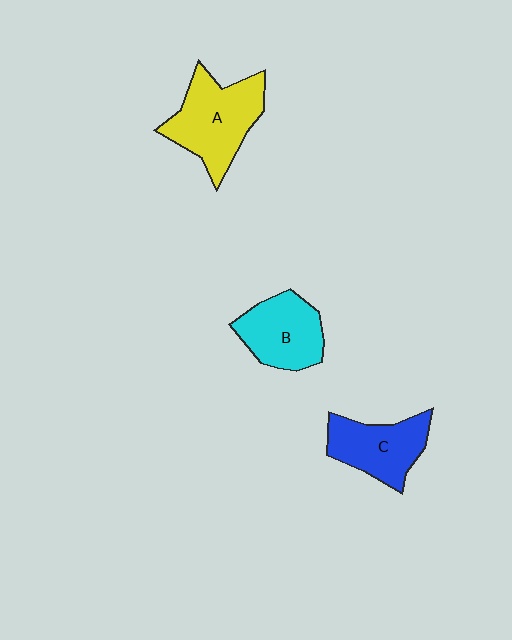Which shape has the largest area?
Shape A (yellow).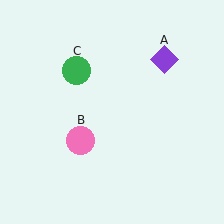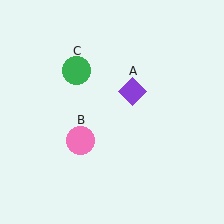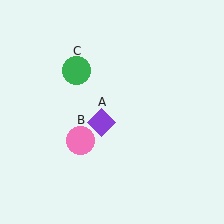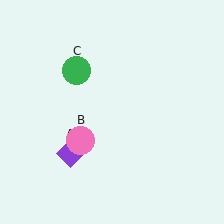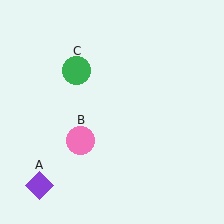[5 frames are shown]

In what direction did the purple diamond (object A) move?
The purple diamond (object A) moved down and to the left.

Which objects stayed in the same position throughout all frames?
Pink circle (object B) and green circle (object C) remained stationary.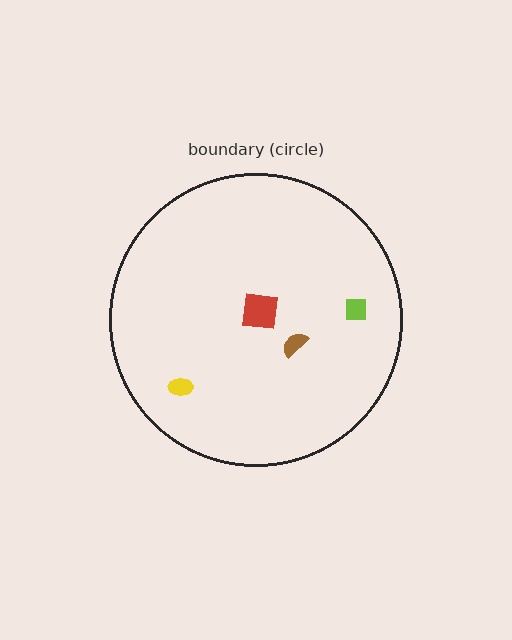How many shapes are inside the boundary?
4 inside, 0 outside.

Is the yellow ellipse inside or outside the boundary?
Inside.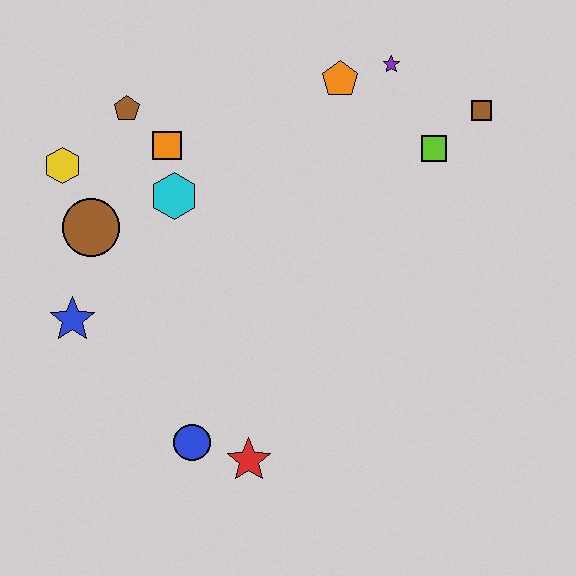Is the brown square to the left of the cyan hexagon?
No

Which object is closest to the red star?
The blue circle is closest to the red star.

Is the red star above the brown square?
No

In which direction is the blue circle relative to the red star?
The blue circle is to the left of the red star.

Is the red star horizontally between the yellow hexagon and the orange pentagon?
Yes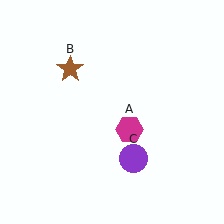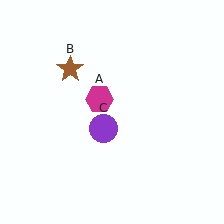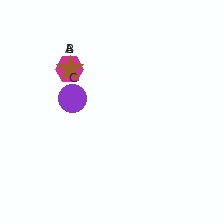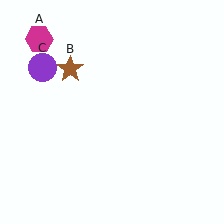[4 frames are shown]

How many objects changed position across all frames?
2 objects changed position: magenta hexagon (object A), purple circle (object C).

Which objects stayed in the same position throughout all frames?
Brown star (object B) remained stationary.